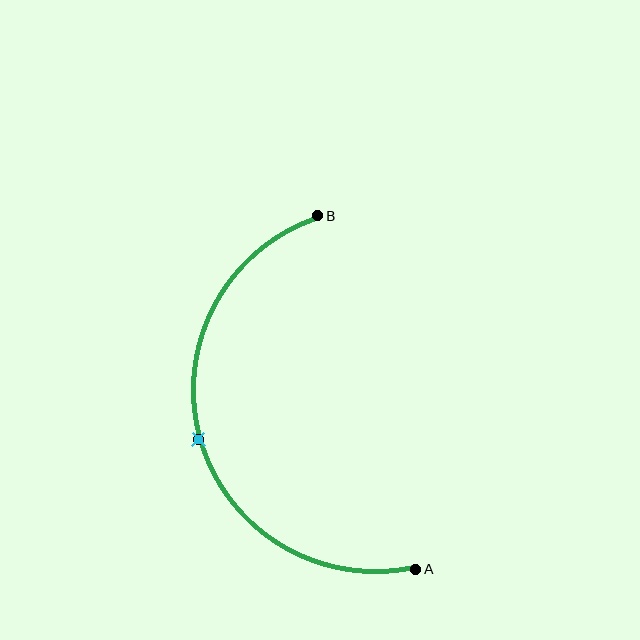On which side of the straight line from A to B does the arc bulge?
The arc bulges to the left of the straight line connecting A and B.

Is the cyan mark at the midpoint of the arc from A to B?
Yes. The cyan mark lies on the arc at equal arc-length from both A and B — it is the arc midpoint.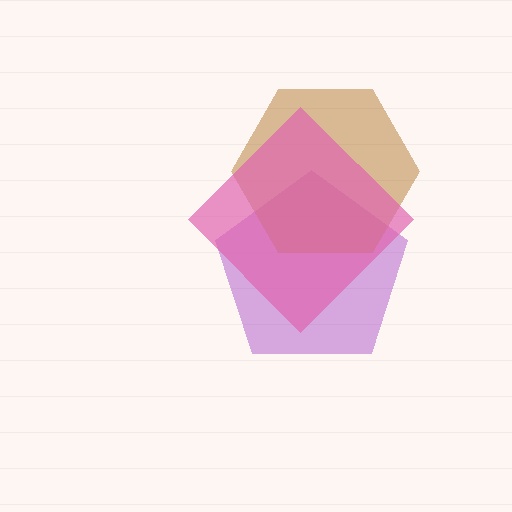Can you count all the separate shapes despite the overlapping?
Yes, there are 3 separate shapes.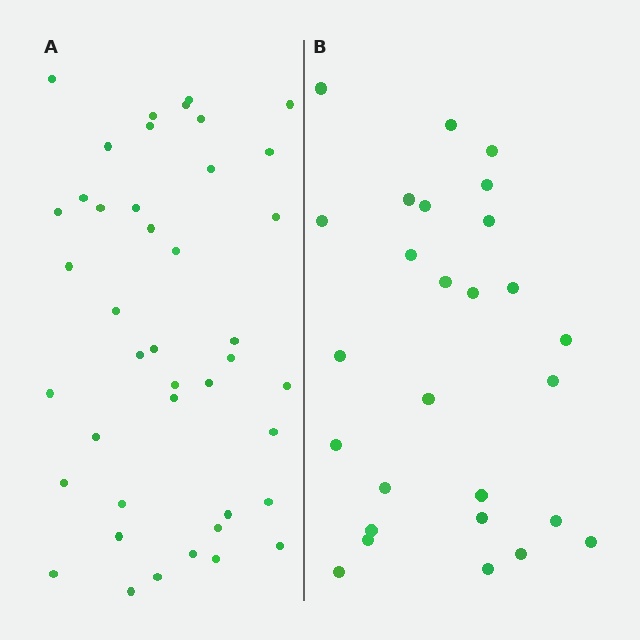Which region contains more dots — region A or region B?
Region A (the left region) has more dots.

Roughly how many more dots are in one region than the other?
Region A has approximately 15 more dots than region B.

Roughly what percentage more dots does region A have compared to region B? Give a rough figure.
About 55% more.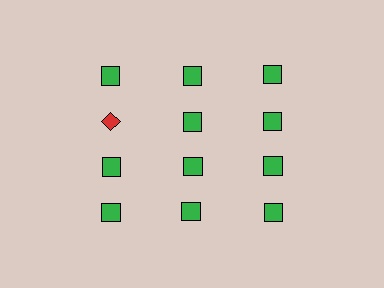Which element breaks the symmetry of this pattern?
The red diamond in the second row, leftmost column breaks the symmetry. All other shapes are green squares.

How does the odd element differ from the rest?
It differs in both color (red instead of green) and shape (diamond instead of square).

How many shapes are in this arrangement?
There are 12 shapes arranged in a grid pattern.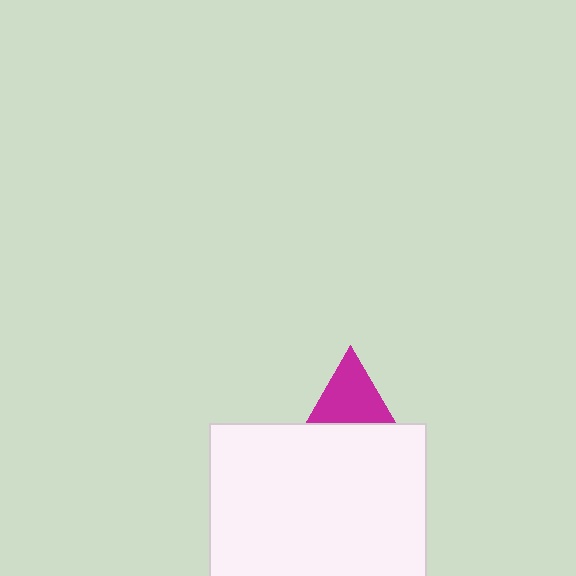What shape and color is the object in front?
The object in front is a white square.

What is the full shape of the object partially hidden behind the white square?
The partially hidden object is a magenta triangle.